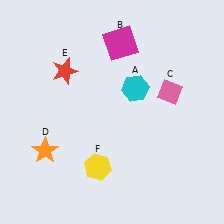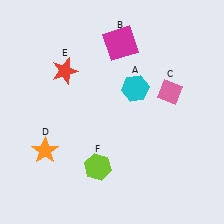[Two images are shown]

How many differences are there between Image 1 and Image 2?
There is 1 difference between the two images.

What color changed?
The hexagon (F) changed from yellow in Image 1 to lime in Image 2.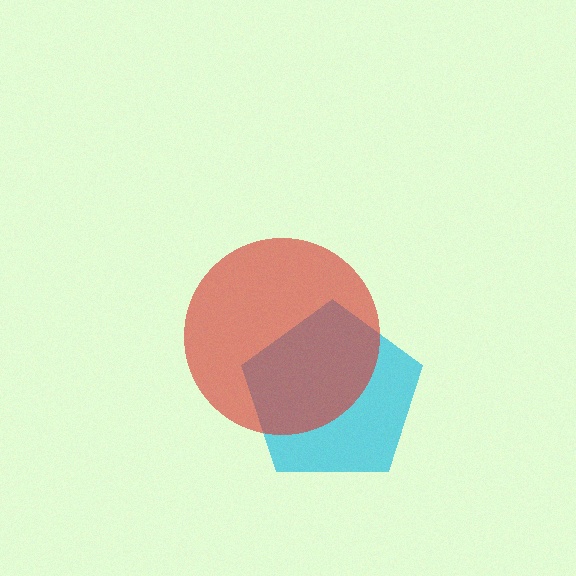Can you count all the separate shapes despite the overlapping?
Yes, there are 2 separate shapes.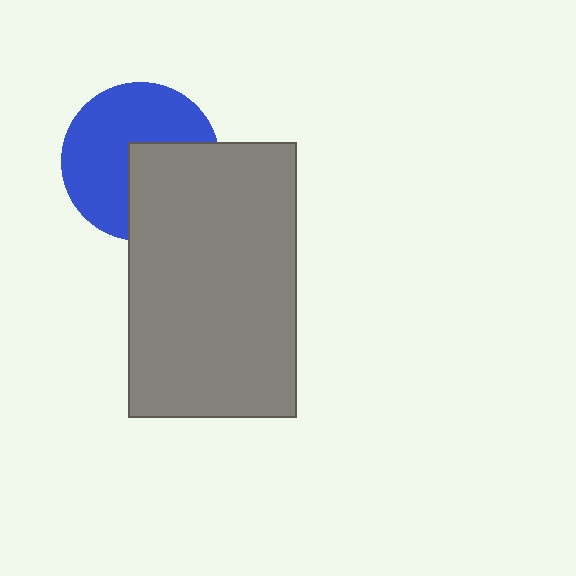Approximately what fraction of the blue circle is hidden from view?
Roughly 39% of the blue circle is hidden behind the gray rectangle.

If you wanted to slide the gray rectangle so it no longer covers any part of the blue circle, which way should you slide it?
Slide it toward the lower-right — that is the most direct way to separate the two shapes.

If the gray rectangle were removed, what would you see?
You would see the complete blue circle.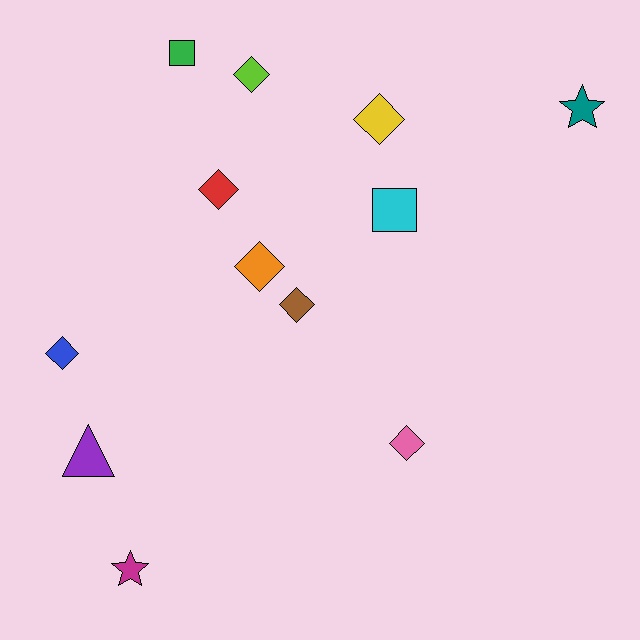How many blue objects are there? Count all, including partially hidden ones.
There is 1 blue object.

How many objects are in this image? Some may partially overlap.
There are 12 objects.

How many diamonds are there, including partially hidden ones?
There are 7 diamonds.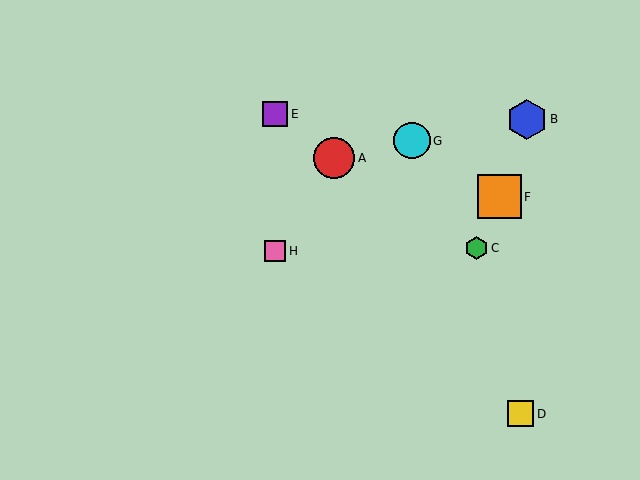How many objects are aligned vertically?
2 objects (E, H) are aligned vertically.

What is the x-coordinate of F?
Object F is at x≈500.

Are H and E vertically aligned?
Yes, both are at x≈275.